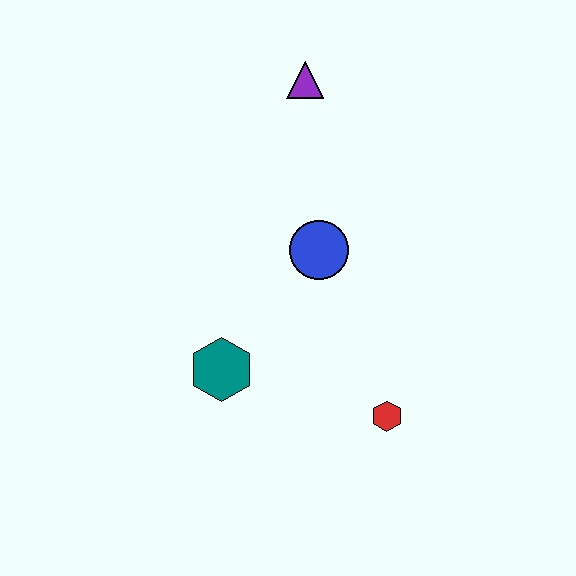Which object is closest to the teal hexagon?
The blue circle is closest to the teal hexagon.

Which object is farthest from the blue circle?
The red hexagon is farthest from the blue circle.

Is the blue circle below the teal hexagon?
No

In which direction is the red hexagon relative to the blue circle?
The red hexagon is below the blue circle.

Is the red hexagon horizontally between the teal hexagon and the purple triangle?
No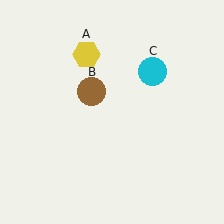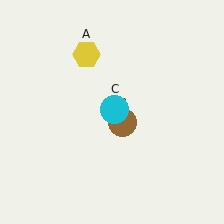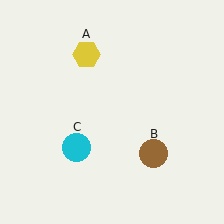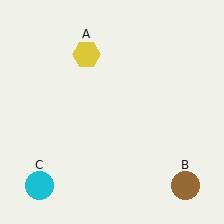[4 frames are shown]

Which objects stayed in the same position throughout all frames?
Yellow hexagon (object A) remained stationary.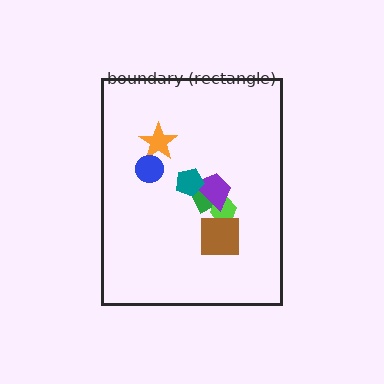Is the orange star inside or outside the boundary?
Inside.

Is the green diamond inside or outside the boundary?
Inside.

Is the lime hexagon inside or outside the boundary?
Inside.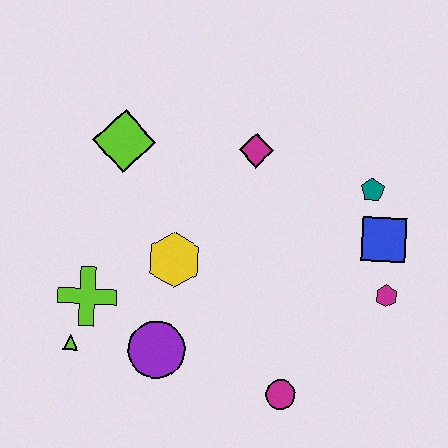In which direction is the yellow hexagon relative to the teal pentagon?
The yellow hexagon is to the left of the teal pentagon.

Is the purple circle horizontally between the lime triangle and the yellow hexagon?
Yes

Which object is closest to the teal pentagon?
The blue square is closest to the teal pentagon.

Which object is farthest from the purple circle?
The teal pentagon is farthest from the purple circle.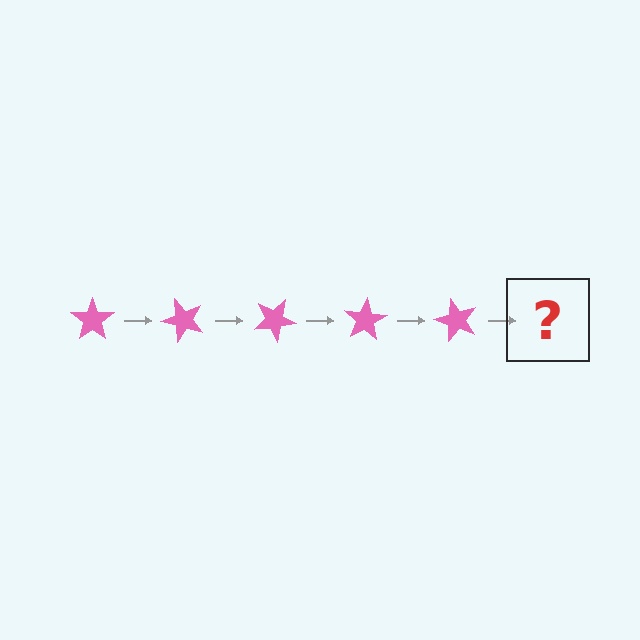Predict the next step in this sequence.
The next step is a pink star rotated 250 degrees.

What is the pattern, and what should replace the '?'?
The pattern is that the star rotates 50 degrees each step. The '?' should be a pink star rotated 250 degrees.